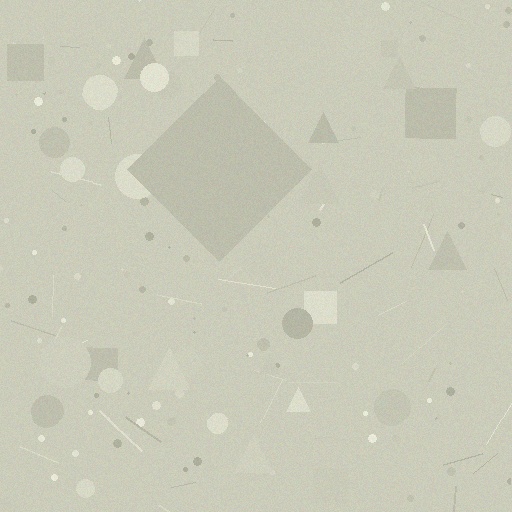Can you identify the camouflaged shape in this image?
The camouflaged shape is a diamond.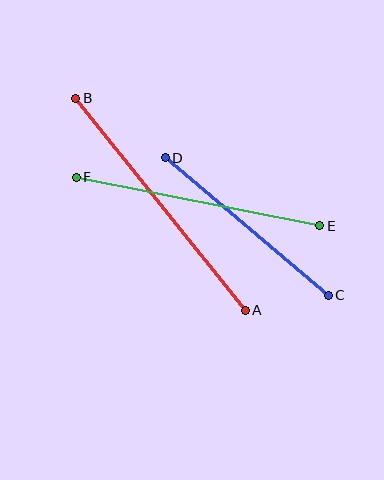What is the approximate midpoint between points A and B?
The midpoint is at approximately (160, 204) pixels.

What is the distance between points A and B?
The distance is approximately 271 pixels.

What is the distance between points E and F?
The distance is approximately 248 pixels.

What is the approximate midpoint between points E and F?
The midpoint is at approximately (198, 202) pixels.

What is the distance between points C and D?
The distance is approximately 213 pixels.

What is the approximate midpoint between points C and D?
The midpoint is at approximately (247, 226) pixels.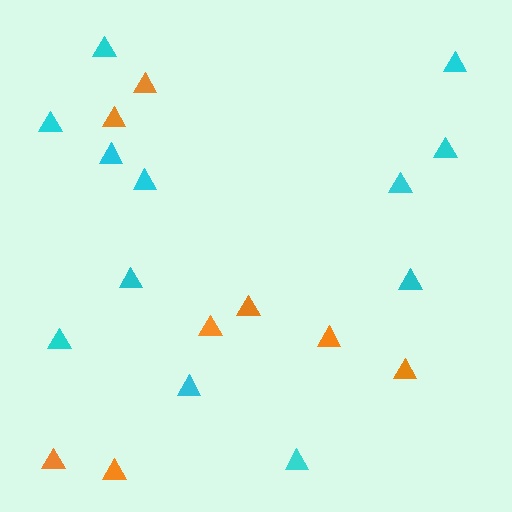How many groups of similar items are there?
There are 2 groups: one group of orange triangles (8) and one group of cyan triangles (12).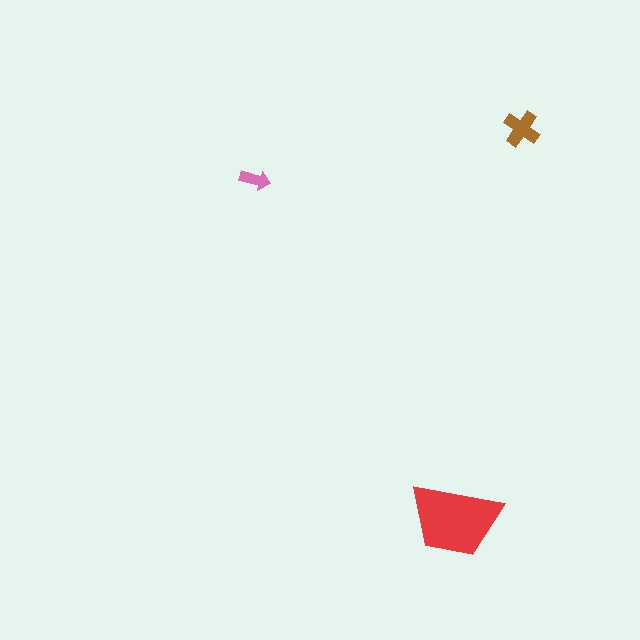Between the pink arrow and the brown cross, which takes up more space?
The brown cross.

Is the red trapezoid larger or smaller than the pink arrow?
Larger.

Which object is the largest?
The red trapezoid.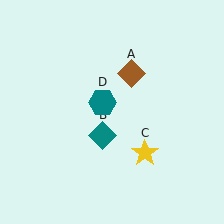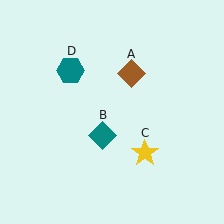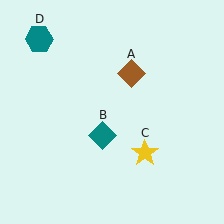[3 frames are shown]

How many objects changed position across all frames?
1 object changed position: teal hexagon (object D).